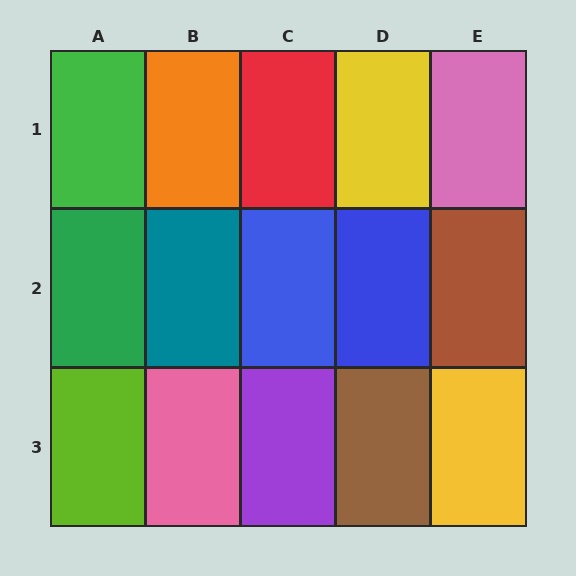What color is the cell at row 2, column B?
Teal.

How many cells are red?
1 cell is red.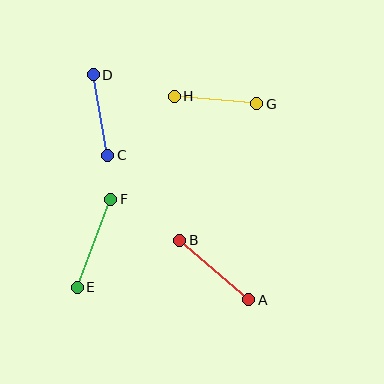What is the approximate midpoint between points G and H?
The midpoint is at approximately (216, 100) pixels.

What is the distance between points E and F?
The distance is approximately 94 pixels.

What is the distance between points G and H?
The distance is approximately 83 pixels.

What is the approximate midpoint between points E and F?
The midpoint is at approximately (94, 243) pixels.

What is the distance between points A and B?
The distance is approximately 91 pixels.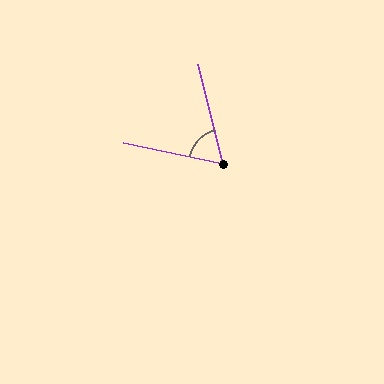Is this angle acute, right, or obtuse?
It is acute.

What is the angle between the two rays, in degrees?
Approximately 64 degrees.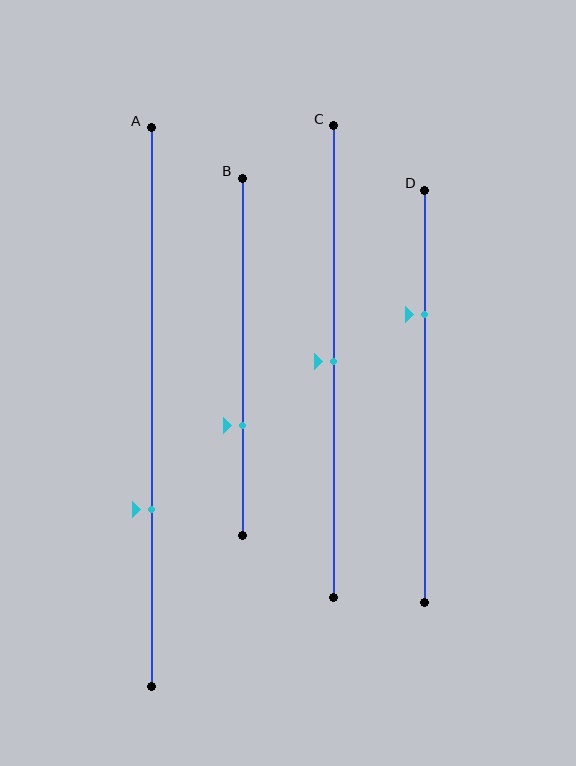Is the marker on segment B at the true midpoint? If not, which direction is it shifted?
No, the marker on segment B is shifted downward by about 19% of the segment length.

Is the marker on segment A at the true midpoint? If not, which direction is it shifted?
No, the marker on segment A is shifted downward by about 18% of the segment length.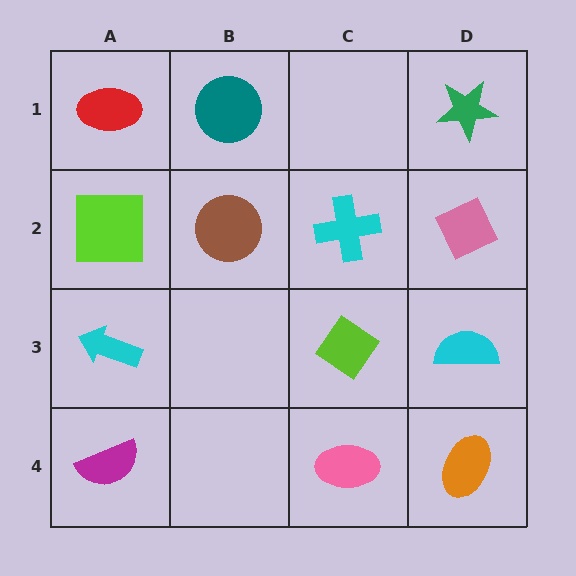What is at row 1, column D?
A green star.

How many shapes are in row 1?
3 shapes.